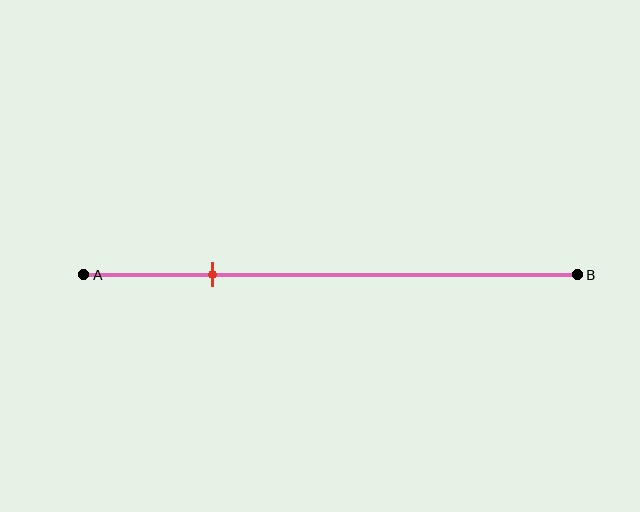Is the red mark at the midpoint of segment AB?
No, the mark is at about 25% from A, not at the 50% midpoint.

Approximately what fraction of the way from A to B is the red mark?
The red mark is approximately 25% of the way from A to B.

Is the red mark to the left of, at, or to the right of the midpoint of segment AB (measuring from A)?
The red mark is to the left of the midpoint of segment AB.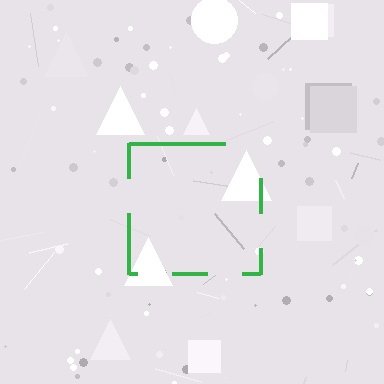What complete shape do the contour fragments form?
The contour fragments form a square.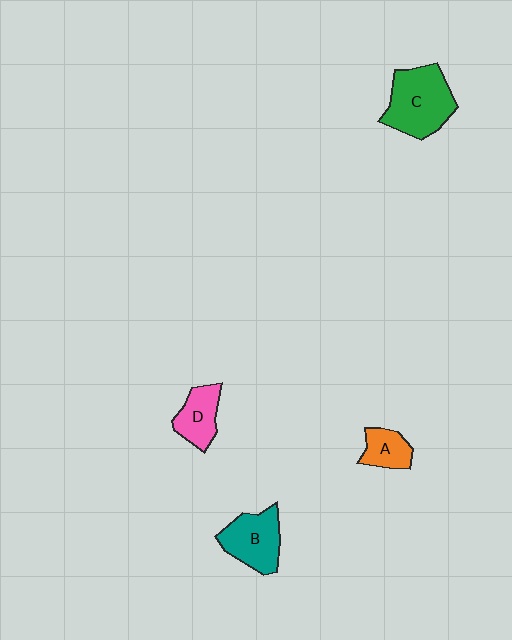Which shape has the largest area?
Shape C (green).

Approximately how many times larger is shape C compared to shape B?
Approximately 1.3 times.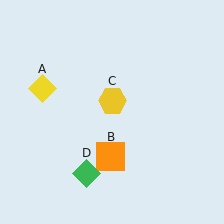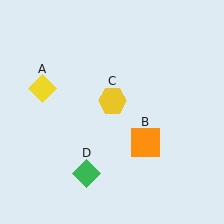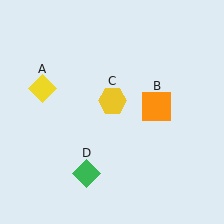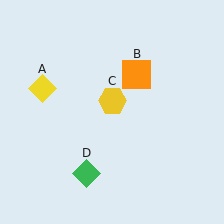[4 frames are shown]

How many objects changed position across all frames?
1 object changed position: orange square (object B).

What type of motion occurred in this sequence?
The orange square (object B) rotated counterclockwise around the center of the scene.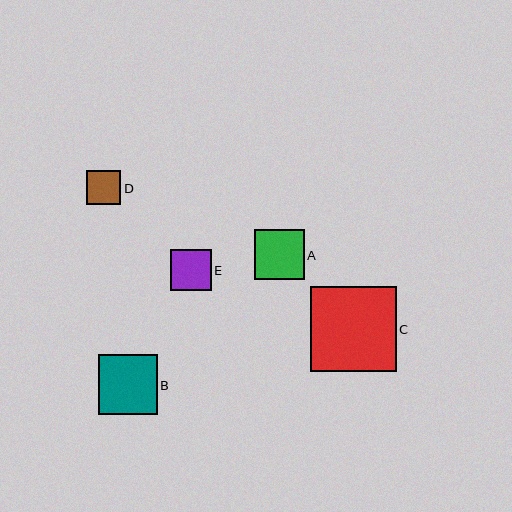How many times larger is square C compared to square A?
Square C is approximately 1.7 times the size of square A.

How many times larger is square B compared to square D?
Square B is approximately 1.7 times the size of square D.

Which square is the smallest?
Square D is the smallest with a size of approximately 34 pixels.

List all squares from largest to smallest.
From largest to smallest: C, B, A, E, D.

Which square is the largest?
Square C is the largest with a size of approximately 85 pixels.